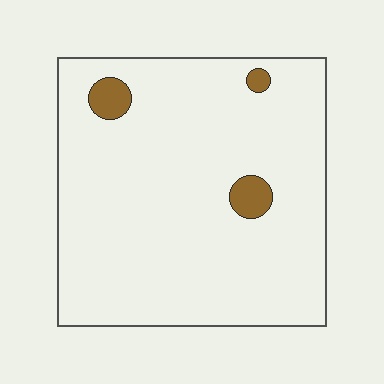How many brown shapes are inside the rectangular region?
3.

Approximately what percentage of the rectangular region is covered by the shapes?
Approximately 5%.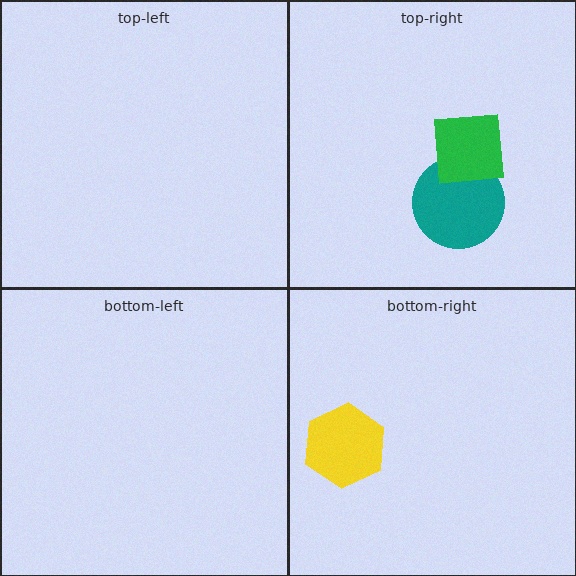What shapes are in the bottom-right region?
The yellow hexagon.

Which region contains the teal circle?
The top-right region.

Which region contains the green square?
The top-right region.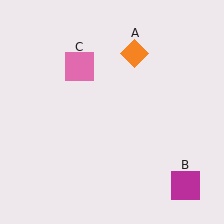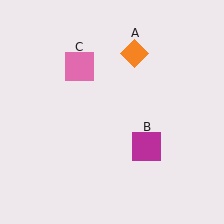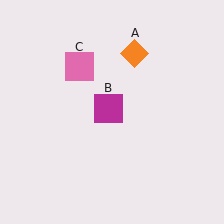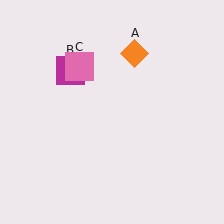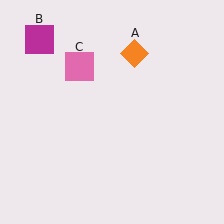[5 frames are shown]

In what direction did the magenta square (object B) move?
The magenta square (object B) moved up and to the left.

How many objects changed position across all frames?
1 object changed position: magenta square (object B).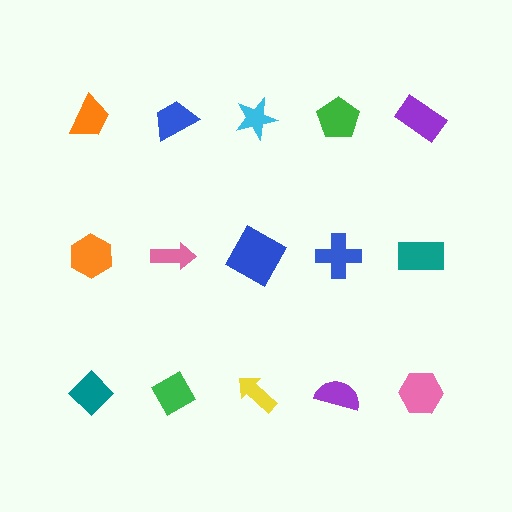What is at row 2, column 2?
A pink arrow.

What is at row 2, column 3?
A blue square.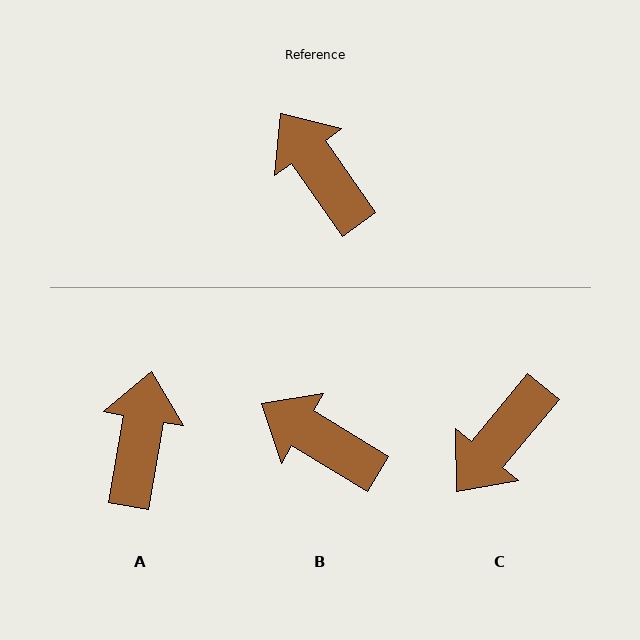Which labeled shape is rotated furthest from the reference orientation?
C, about 106 degrees away.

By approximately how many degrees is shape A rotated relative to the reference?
Approximately 45 degrees clockwise.